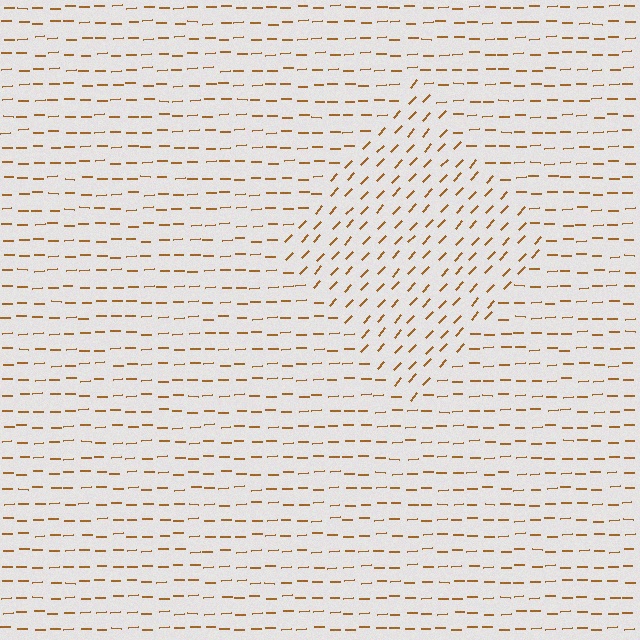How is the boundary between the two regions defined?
The boundary is defined purely by a change in line orientation (approximately 45 degrees difference). All lines are the same color and thickness.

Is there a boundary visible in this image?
Yes, there is a texture boundary formed by a change in line orientation.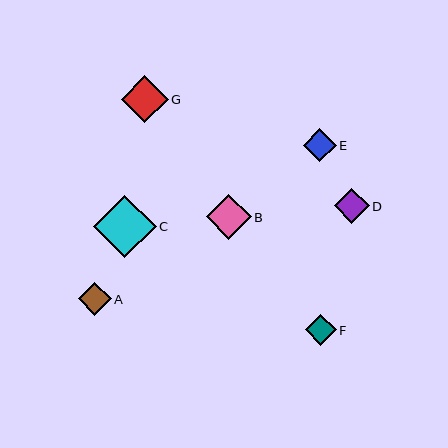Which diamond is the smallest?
Diamond F is the smallest with a size of approximately 31 pixels.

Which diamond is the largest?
Diamond C is the largest with a size of approximately 62 pixels.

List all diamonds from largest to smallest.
From largest to smallest: C, G, B, D, A, E, F.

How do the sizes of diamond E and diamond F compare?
Diamond E and diamond F are approximately the same size.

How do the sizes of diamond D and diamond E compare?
Diamond D and diamond E are approximately the same size.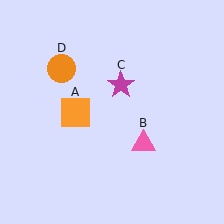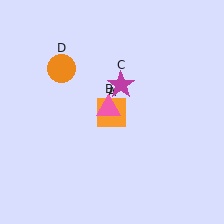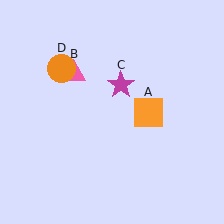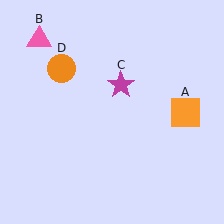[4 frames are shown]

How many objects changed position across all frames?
2 objects changed position: orange square (object A), pink triangle (object B).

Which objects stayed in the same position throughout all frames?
Magenta star (object C) and orange circle (object D) remained stationary.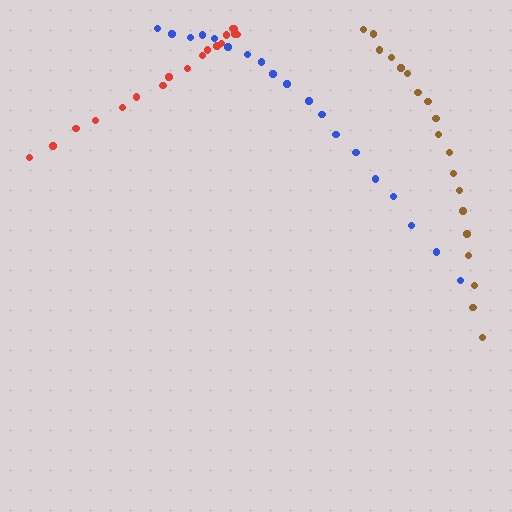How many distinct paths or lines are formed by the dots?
There are 3 distinct paths.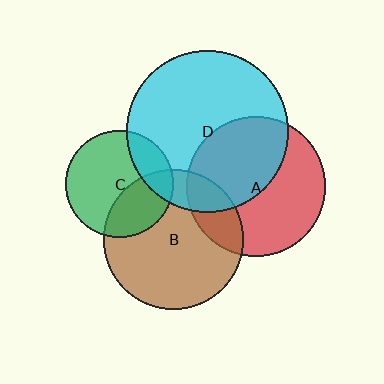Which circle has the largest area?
Circle D (cyan).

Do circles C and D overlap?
Yes.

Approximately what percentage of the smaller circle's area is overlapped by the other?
Approximately 20%.